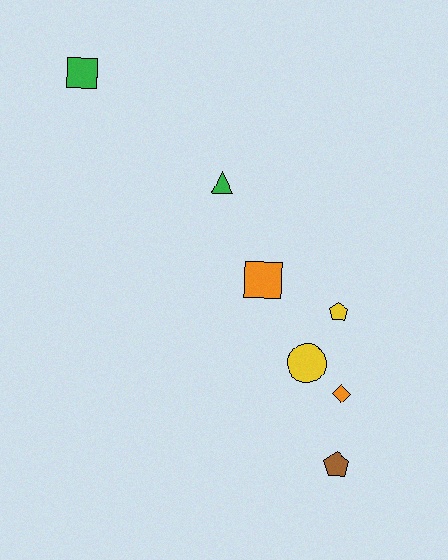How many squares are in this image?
There are 2 squares.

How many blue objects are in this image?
There are no blue objects.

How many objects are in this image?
There are 7 objects.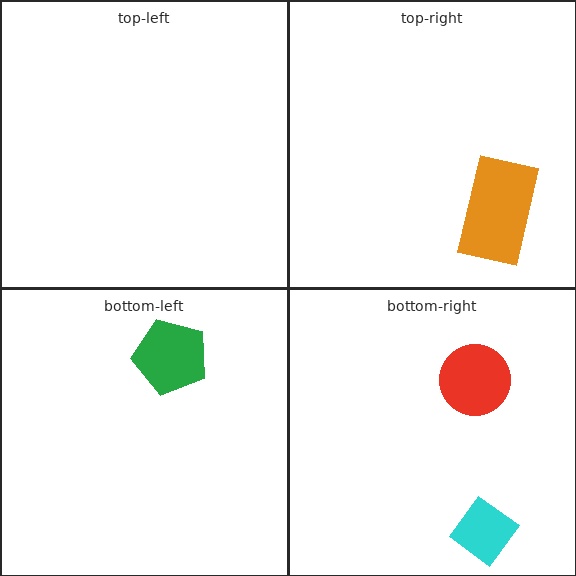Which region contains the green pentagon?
The bottom-left region.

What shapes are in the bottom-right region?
The red circle, the cyan diamond.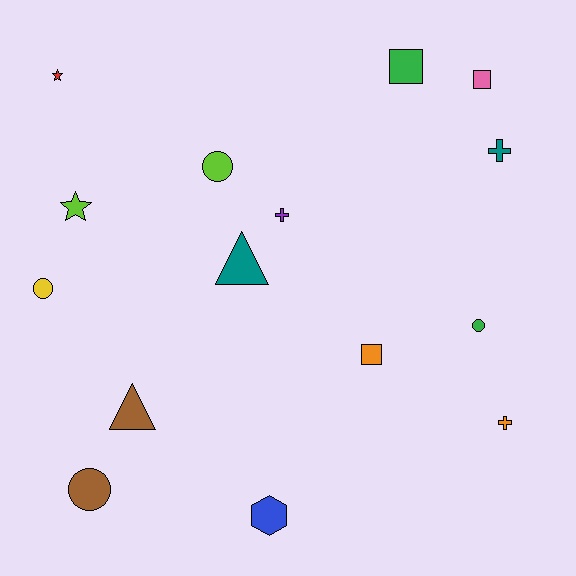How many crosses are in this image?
There are 3 crosses.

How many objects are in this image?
There are 15 objects.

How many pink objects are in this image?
There is 1 pink object.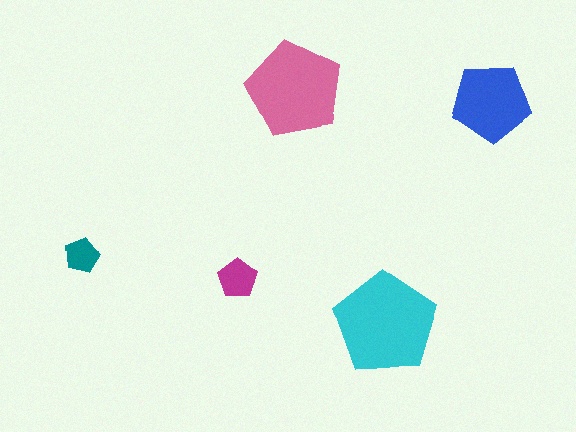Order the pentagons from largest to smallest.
the cyan one, the pink one, the blue one, the magenta one, the teal one.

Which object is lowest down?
The cyan pentagon is bottommost.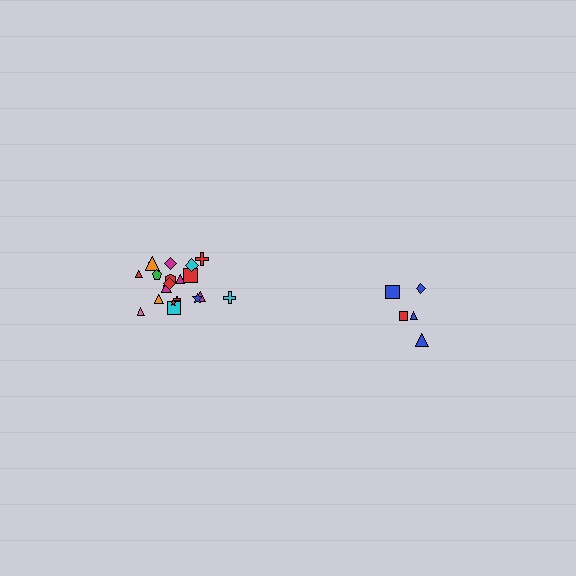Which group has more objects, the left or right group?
The left group.